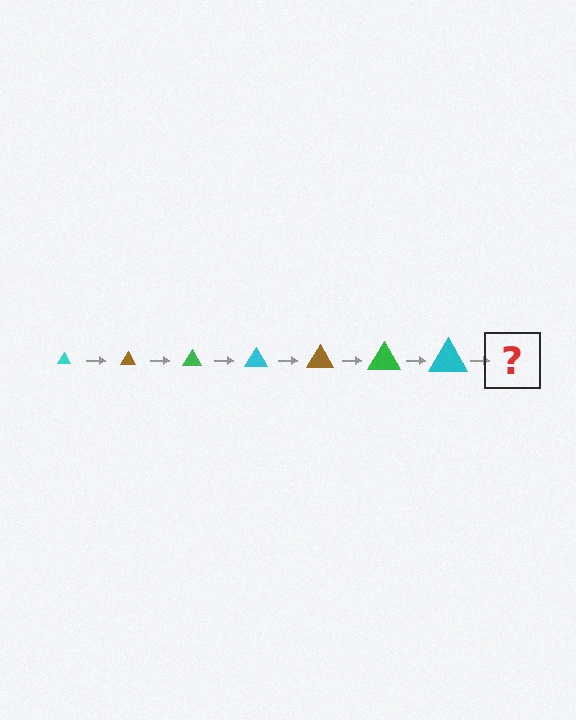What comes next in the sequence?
The next element should be a brown triangle, larger than the previous one.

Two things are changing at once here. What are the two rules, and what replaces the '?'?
The two rules are that the triangle grows larger each step and the color cycles through cyan, brown, and green. The '?' should be a brown triangle, larger than the previous one.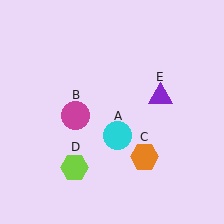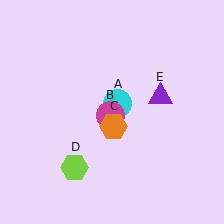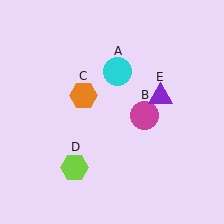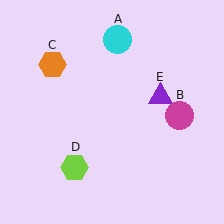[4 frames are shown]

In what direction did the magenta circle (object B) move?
The magenta circle (object B) moved right.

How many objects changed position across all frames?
3 objects changed position: cyan circle (object A), magenta circle (object B), orange hexagon (object C).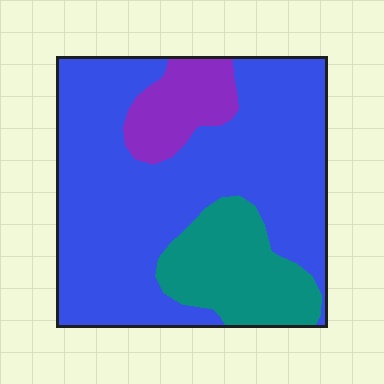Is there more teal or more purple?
Teal.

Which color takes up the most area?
Blue, at roughly 70%.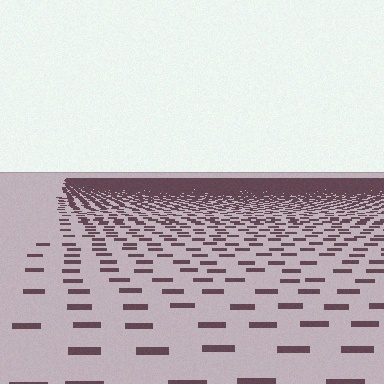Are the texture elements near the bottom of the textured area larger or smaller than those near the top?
Larger. Near the bottom, elements are closer to the viewer and appear at a bigger on-screen size.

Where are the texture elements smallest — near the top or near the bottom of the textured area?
Near the top.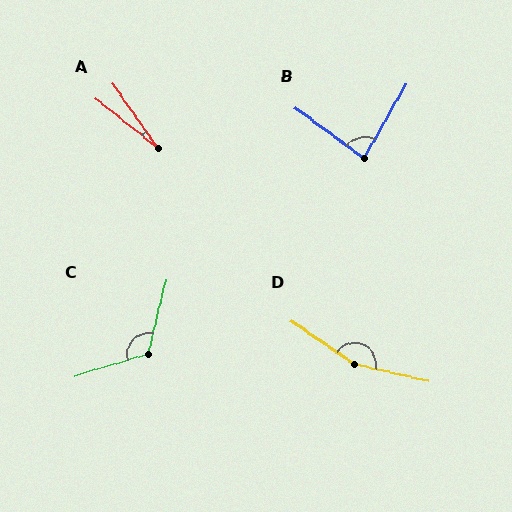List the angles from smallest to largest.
A (17°), B (83°), C (121°), D (159°).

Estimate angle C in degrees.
Approximately 121 degrees.